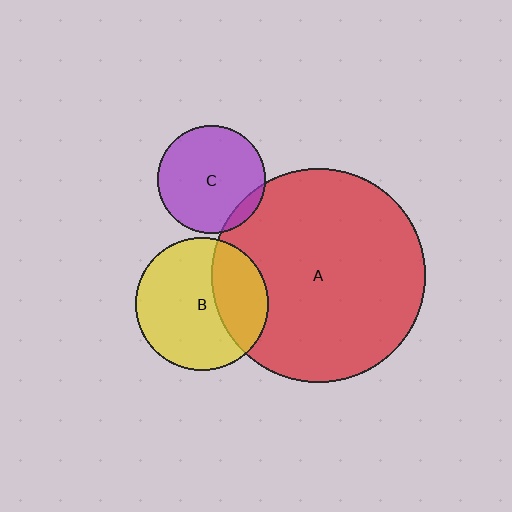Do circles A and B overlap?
Yes.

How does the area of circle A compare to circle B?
Approximately 2.6 times.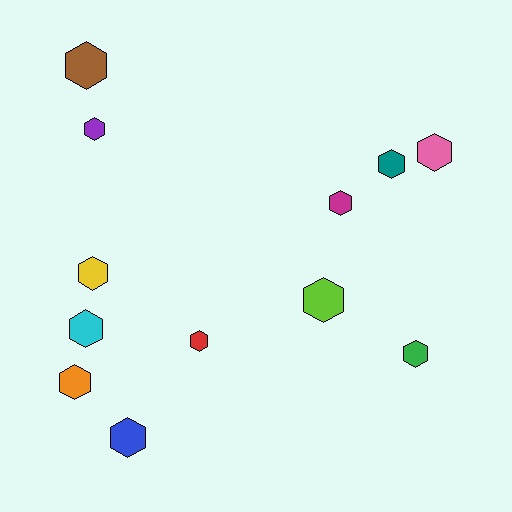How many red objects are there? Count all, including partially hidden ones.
There is 1 red object.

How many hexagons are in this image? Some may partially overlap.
There are 12 hexagons.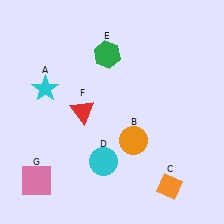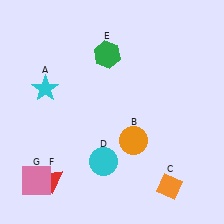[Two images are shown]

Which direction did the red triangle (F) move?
The red triangle (F) moved down.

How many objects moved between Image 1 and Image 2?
1 object moved between the two images.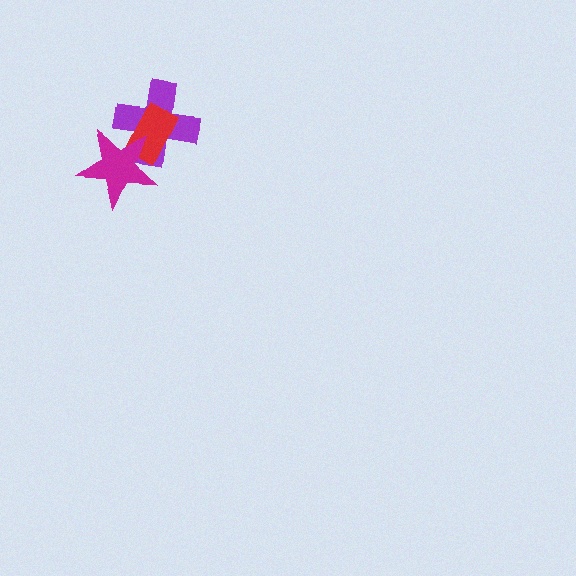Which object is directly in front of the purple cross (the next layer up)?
The red rectangle is directly in front of the purple cross.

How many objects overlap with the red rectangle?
2 objects overlap with the red rectangle.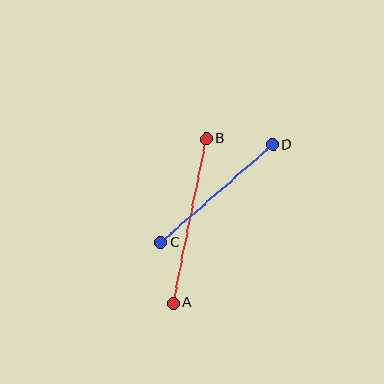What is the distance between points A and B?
The distance is approximately 168 pixels.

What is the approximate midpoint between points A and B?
The midpoint is at approximately (190, 221) pixels.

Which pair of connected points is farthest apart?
Points A and B are farthest apart.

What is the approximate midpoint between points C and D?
The midpoint is at approximately (217, 194) pixels.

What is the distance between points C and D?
The distance is approximately 149 pixels.